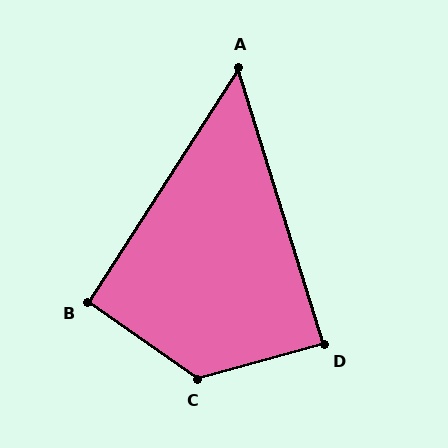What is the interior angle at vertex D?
Approximately 88 degrees (approximately right).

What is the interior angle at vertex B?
Approximately 92 degrees (approximately right).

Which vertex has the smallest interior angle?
A, at approximately 50 degrees.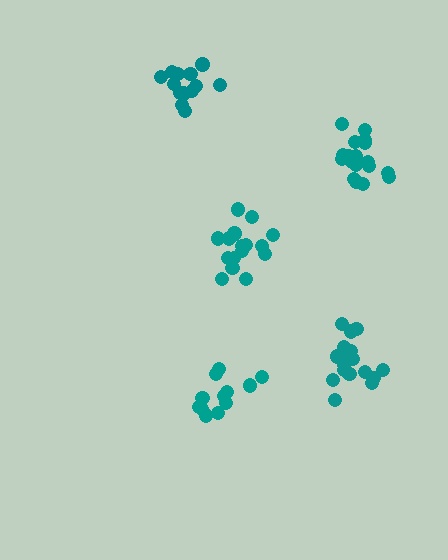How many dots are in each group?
Group 1: 12 dots, Group 2: 18 dots, Group 3: 17 dots, Group 4: 18 dots, Group 5: 13 dots (78 total).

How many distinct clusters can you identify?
There are 5 distinct clusters.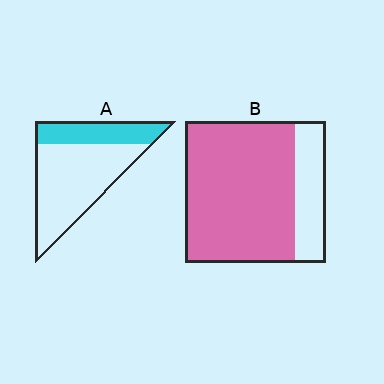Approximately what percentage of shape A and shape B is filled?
A is approximately 30% and B is approximately 80%.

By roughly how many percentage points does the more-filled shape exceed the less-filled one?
By roughly 50 percentage points (B over A).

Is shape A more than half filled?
No.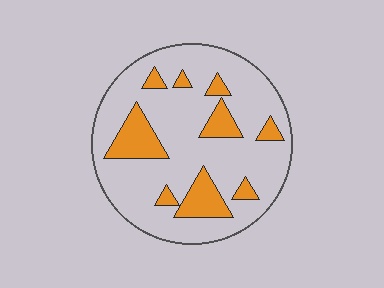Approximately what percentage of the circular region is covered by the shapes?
Approximately 20%.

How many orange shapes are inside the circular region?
9.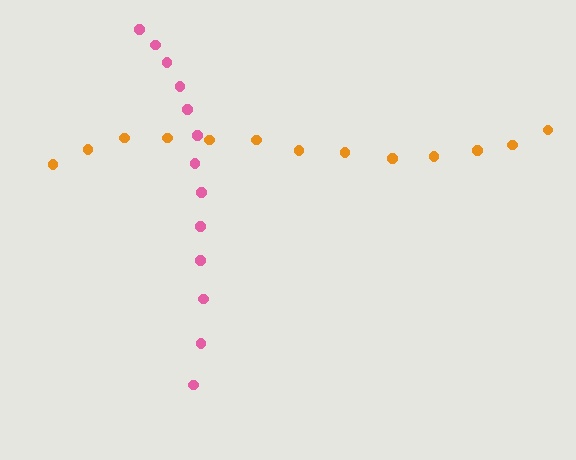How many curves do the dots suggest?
There are 2 distinct paths.